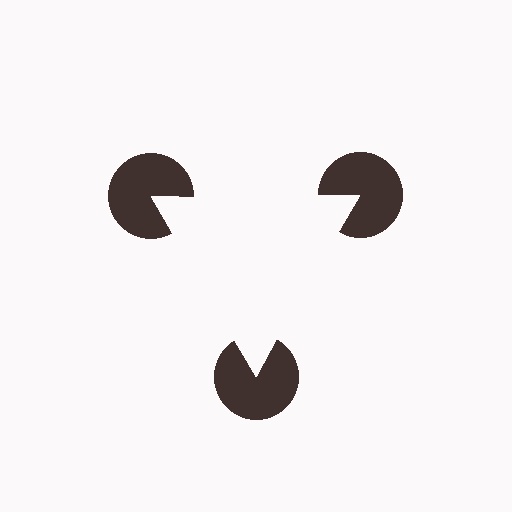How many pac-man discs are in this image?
There are 3 — one at each vertex of the illusory triangle.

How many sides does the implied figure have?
3 sides.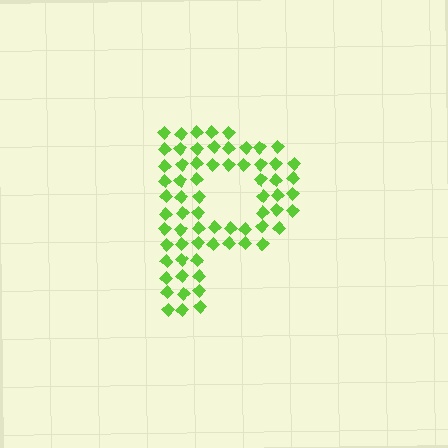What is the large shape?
The large shape is the letter P.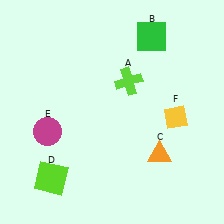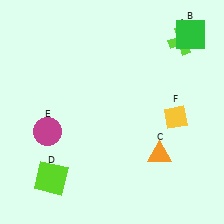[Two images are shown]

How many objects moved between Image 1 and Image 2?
2 objects moved between the two images.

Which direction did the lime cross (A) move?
The lime cross (A) moved right.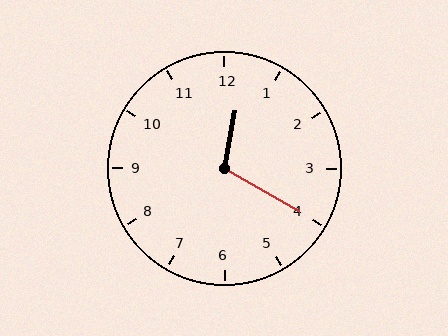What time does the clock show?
12:20.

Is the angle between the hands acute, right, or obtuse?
It is obtuse.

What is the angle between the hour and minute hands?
Approximately 110 degrees.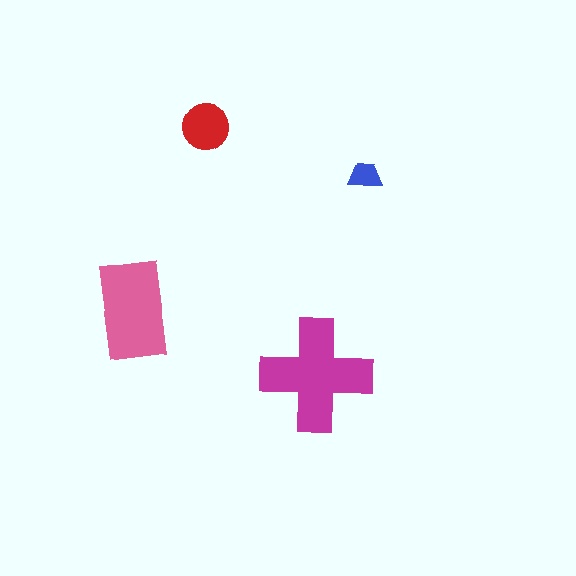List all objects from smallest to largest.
The blue trapezoid, the red circle, the pink rectangle, the magenta cross.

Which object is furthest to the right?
The blue trapezoid is rightmost.